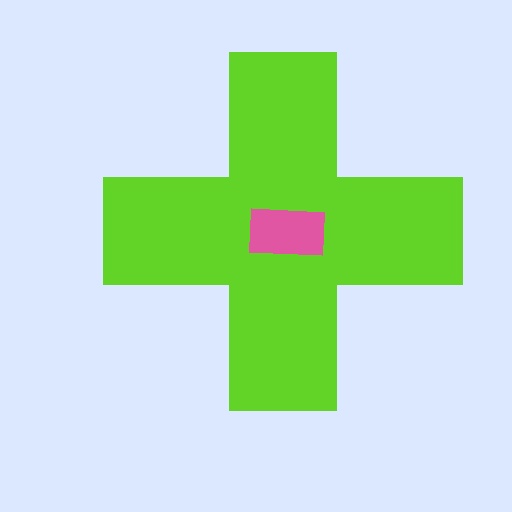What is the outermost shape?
The lime cross.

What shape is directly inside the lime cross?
The pink rectangle.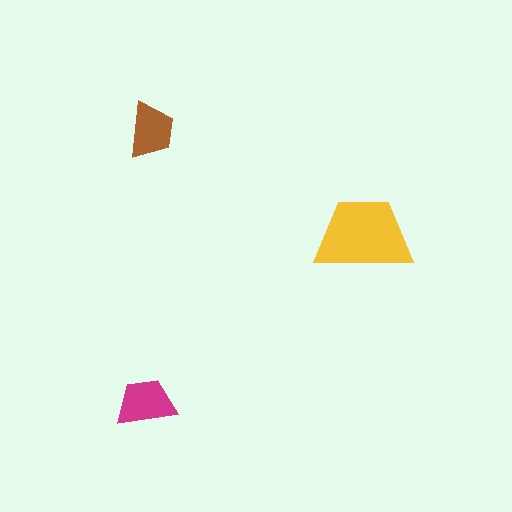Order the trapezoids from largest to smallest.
the yellow one, the magenta one, the brown one.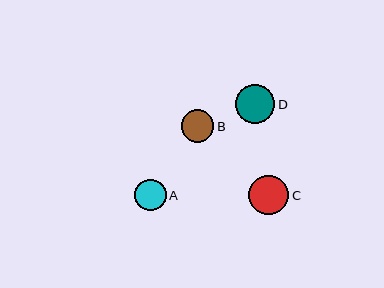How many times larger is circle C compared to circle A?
Circle C is approximately 1.3 times the size of circle A.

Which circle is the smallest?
Circle A is the smallest with a size of approximately 31 pixels.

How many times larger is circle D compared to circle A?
Circle D is approximately 1.3 times the size of circle A.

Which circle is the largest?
Circle C is the largest with a size of approximately 40 pixels.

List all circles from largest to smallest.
From largest to smallest: C, D, B, A.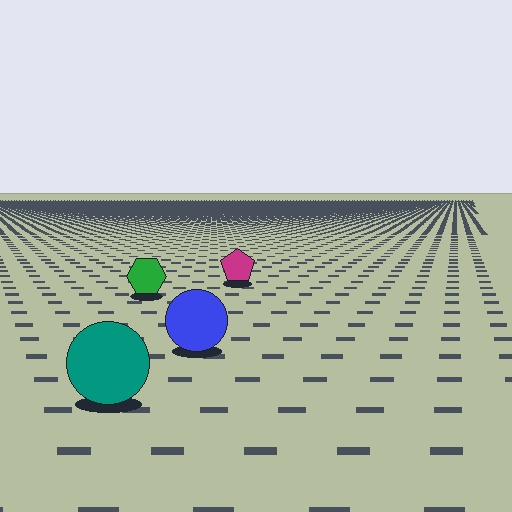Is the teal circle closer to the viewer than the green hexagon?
Yes. The teal circle is closer — you can tell from the texture gradient: the ground texture is coarser near it.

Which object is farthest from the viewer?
The magenta pentagon is farthest from the viewer. It appears smaller and the ground texture around it is denser.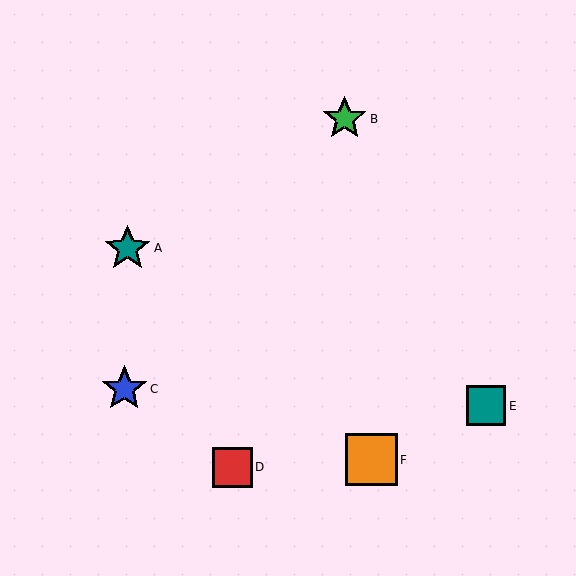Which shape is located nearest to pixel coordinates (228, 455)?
The red square (labeled D) at (232, 467) is nearest to that location.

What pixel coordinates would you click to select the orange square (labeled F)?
Click at (371, 460) to select the orange square F.